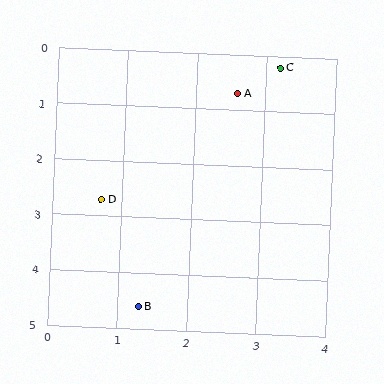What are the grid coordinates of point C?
Point C is at approximately (3.2, 0.2).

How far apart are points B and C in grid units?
Points B and C are about 4.8 grid units apart.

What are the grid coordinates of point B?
Point B is at approximately (1.3, 4.6).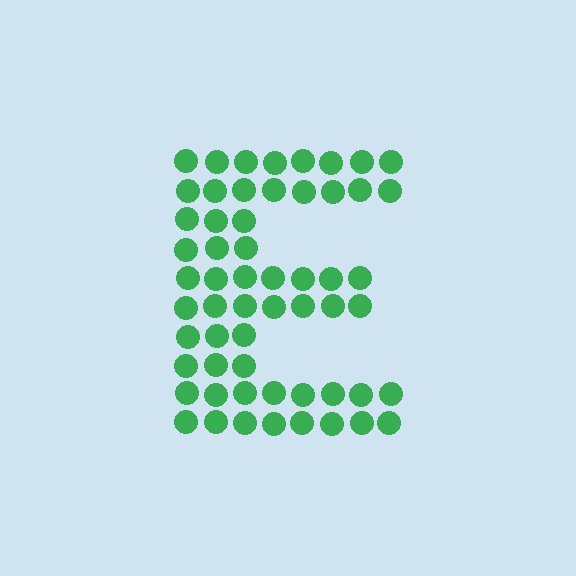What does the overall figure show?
The overall figure shows the letter E.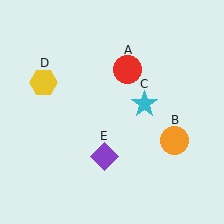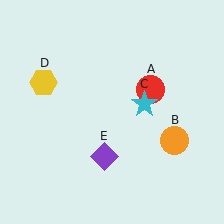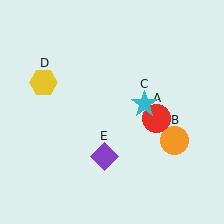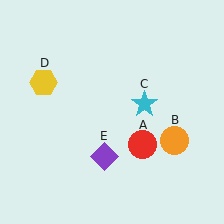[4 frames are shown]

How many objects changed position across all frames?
1 object changed position: red circle (object A).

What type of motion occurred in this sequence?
The red circle (object A) rotated clockwise around the center of the scene.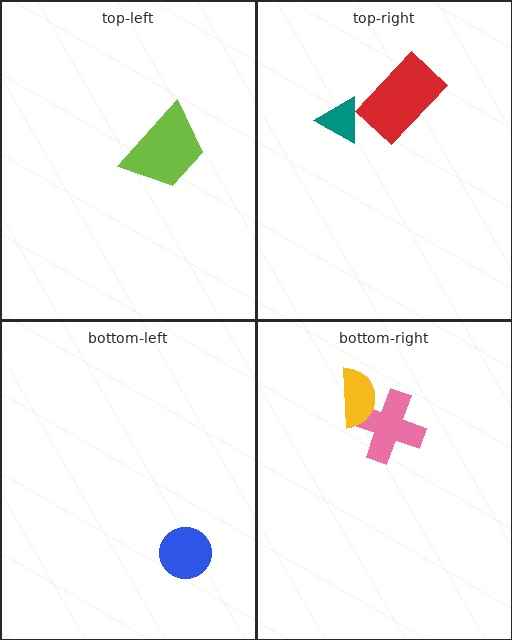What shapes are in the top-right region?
The red rectangle, the teal triangle.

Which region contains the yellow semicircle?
The bottom-right region.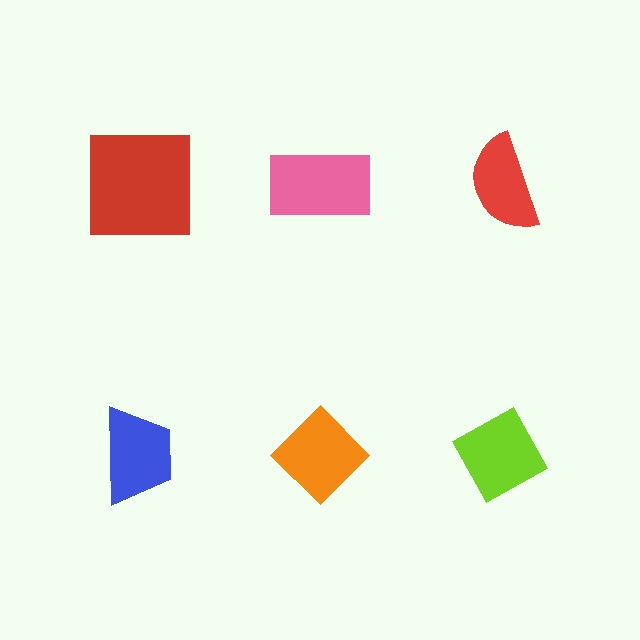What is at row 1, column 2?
A pink rectangle.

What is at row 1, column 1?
A red square.